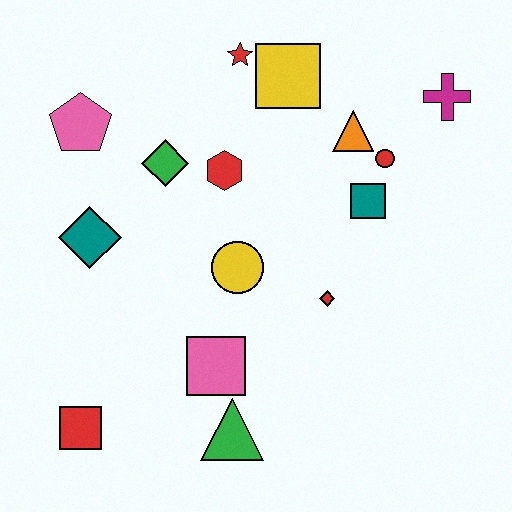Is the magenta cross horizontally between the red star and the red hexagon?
No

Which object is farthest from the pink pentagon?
The magenta cross is farthest from the pink pentagon.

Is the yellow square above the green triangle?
Yes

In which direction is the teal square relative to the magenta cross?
The teal square is below the magenta cross.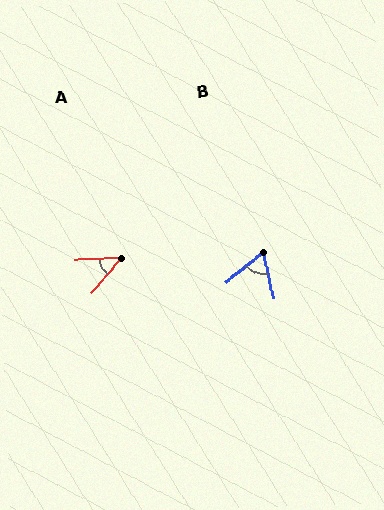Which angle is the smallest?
A, at approximately 47 degrees.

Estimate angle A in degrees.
Approximately 47 degrees.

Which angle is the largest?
B, at approximately 63 degrees.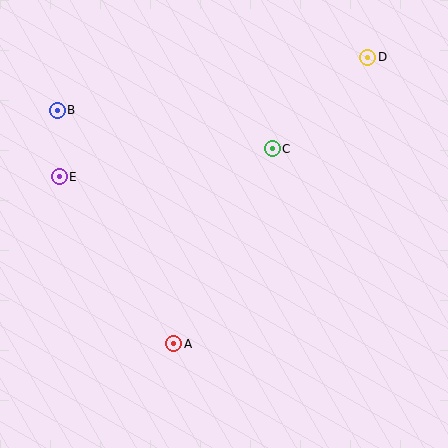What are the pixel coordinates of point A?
Point A is at (173, 344).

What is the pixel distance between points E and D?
The distance between E and D is 331 pixels.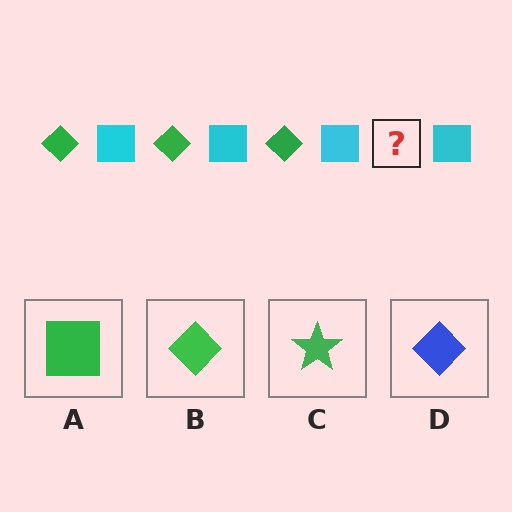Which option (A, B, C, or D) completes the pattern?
B.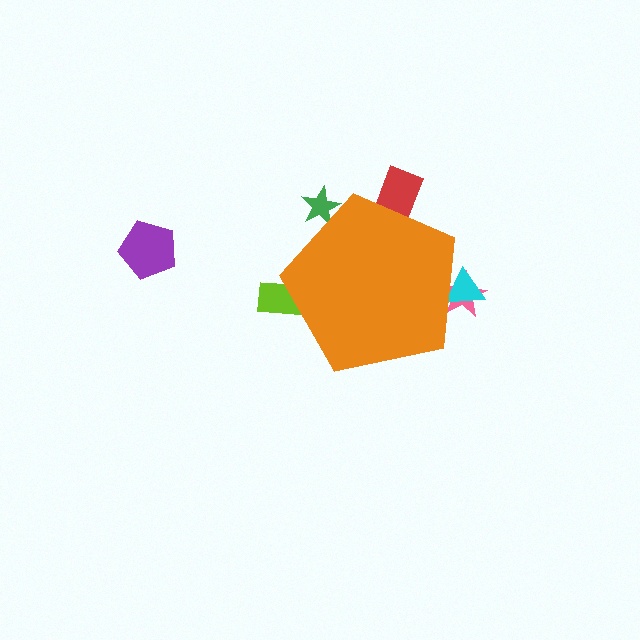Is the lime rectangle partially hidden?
Yes, the lime rectangle is partially hidden behind the orange pentagon.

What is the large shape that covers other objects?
An orange pentagon.